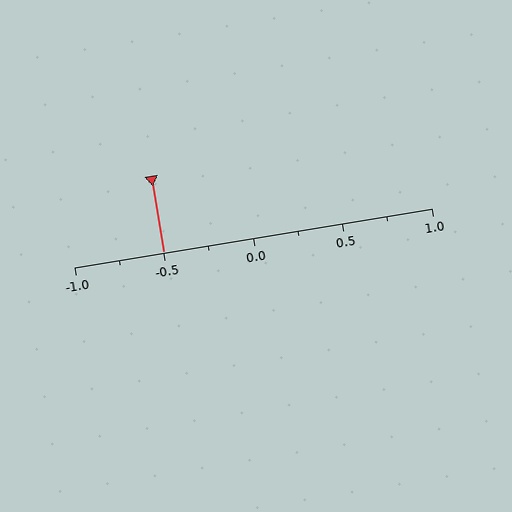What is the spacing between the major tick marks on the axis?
The major ticks are spaced 0.5 apart.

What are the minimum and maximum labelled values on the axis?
The axis runs from -1.0 to 1.0.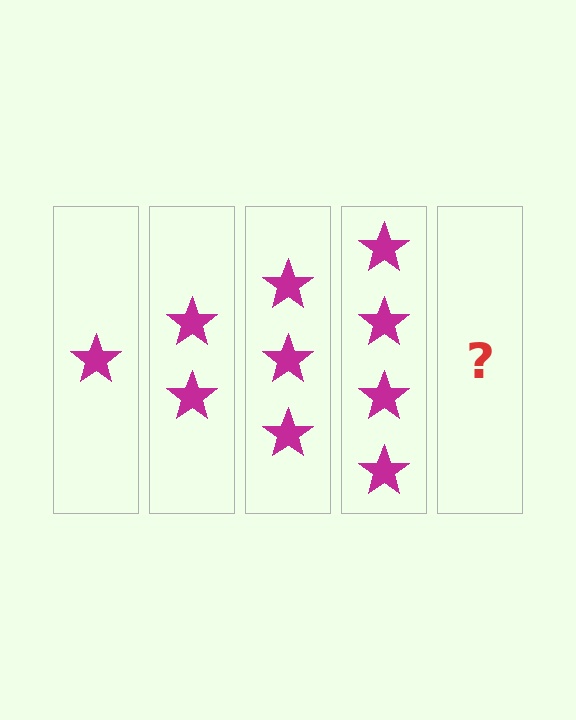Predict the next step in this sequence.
The next step is 5 stars.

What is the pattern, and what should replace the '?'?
The pattern is that each step adds one more star. The '?' should be 5 stars.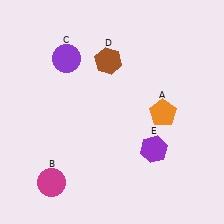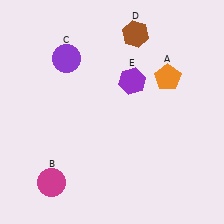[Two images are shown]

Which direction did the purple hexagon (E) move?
The purple hexagon (E) moved up.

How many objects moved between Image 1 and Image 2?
3 objects moved between the two images.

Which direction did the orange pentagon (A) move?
The orange pentagon (A) moved up.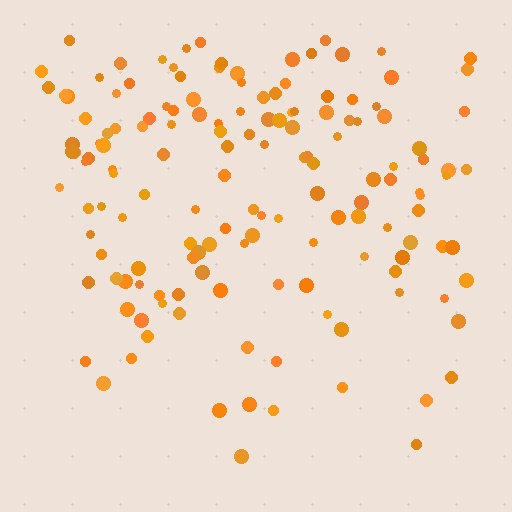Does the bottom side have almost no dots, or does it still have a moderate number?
Still a moderate number, just noticeably fewer than the top.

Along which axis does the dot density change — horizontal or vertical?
Vertical.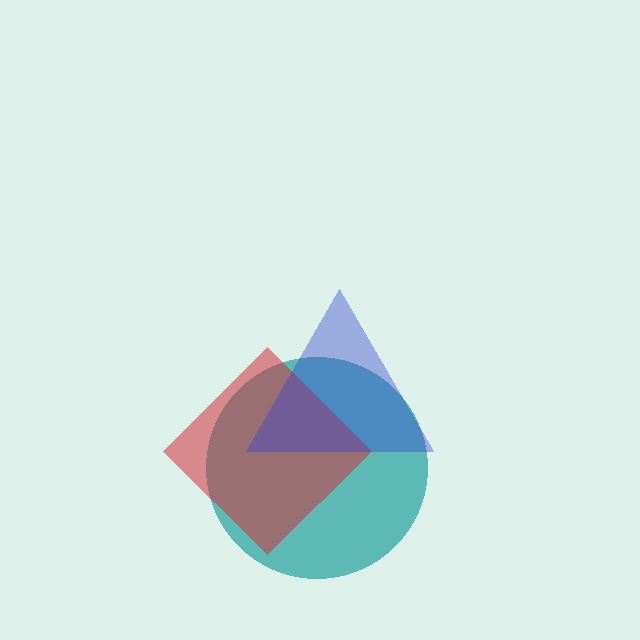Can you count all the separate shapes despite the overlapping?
Yes, there are 3 separate shapes.